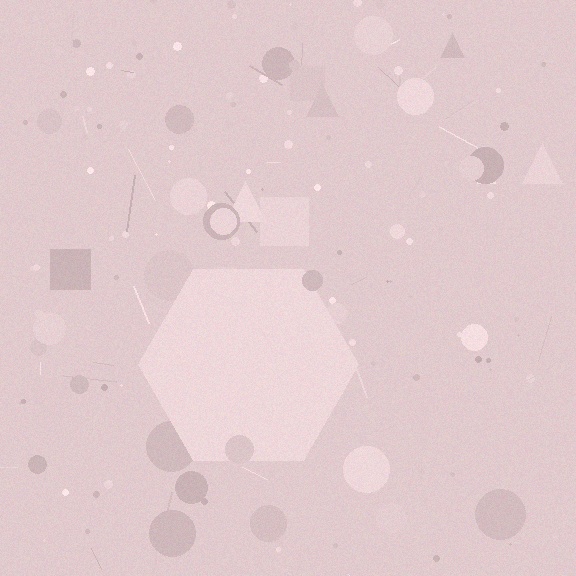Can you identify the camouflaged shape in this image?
The camouflaged shape is a hexagon.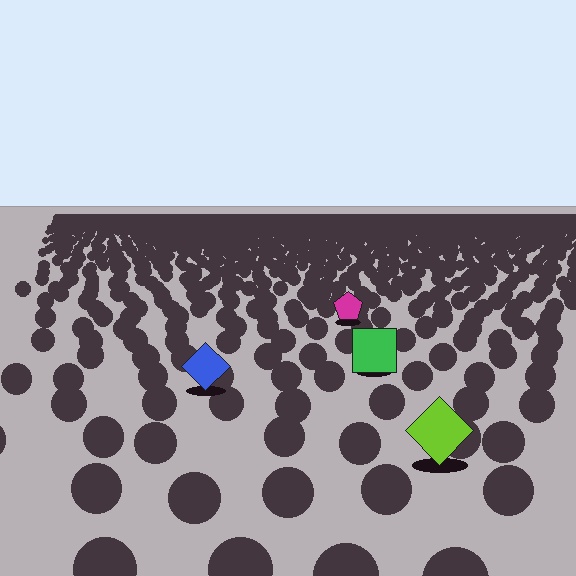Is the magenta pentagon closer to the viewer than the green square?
No. The green square is closer — you can tell from the texture gradient: the ground texture is coarser near it.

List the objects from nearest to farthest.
From nearest to farthest: the lime diamond, the blue diamond, the green square, the magenta pentagon.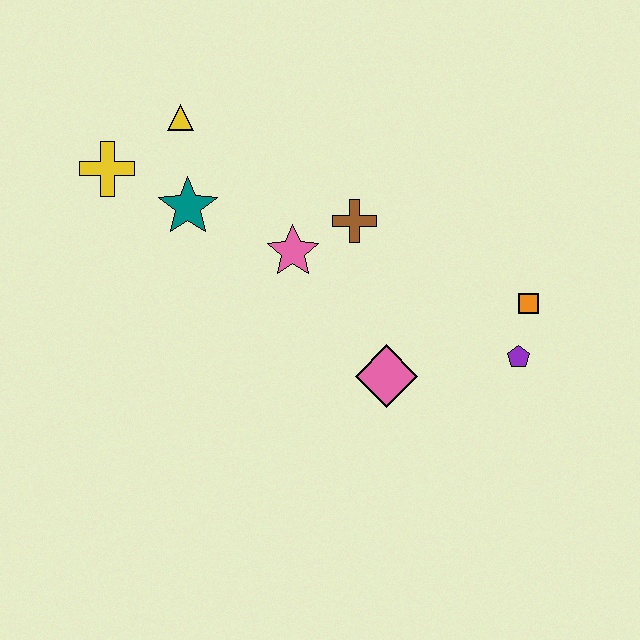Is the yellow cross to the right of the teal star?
No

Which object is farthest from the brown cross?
The yellow cross is farthest from the brown cross.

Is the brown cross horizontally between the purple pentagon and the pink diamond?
No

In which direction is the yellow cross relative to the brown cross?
The yellow cross is to the left of the brown cross.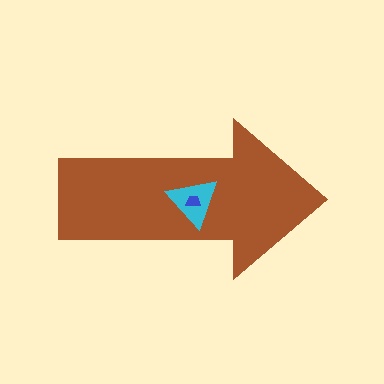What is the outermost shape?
The brown arrow.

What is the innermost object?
The blue trapezoid.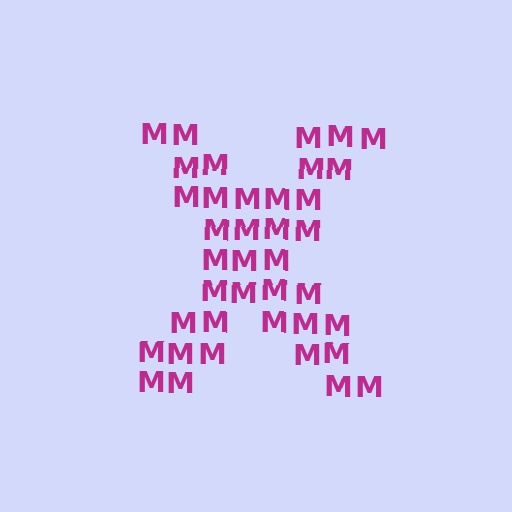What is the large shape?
The large shape is the letter X.